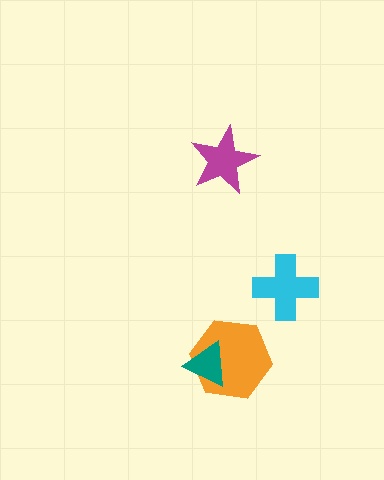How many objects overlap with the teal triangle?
1 object overlaps with the teal triangle.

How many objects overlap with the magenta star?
0 objects overlap with the magenta star.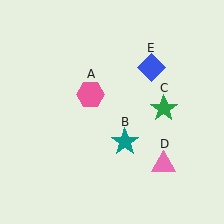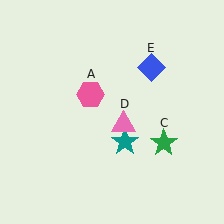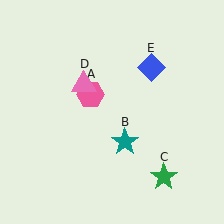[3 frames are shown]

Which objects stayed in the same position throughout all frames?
Pink hexagon (object A) and teal star (object B) and blue diamond (object E) remained stationary.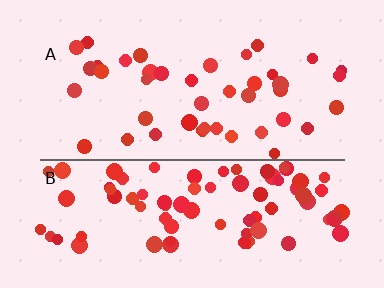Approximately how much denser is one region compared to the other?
Approximately 2.1× — region B over region A.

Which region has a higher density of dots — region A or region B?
B (the bottom).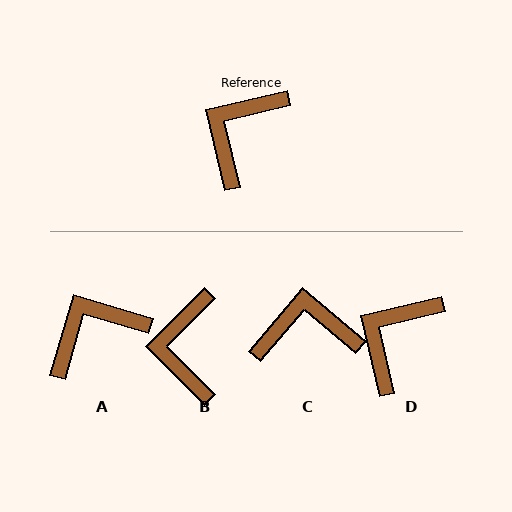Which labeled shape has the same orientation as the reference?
D.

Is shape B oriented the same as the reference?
No, it is off by about 32 degrees.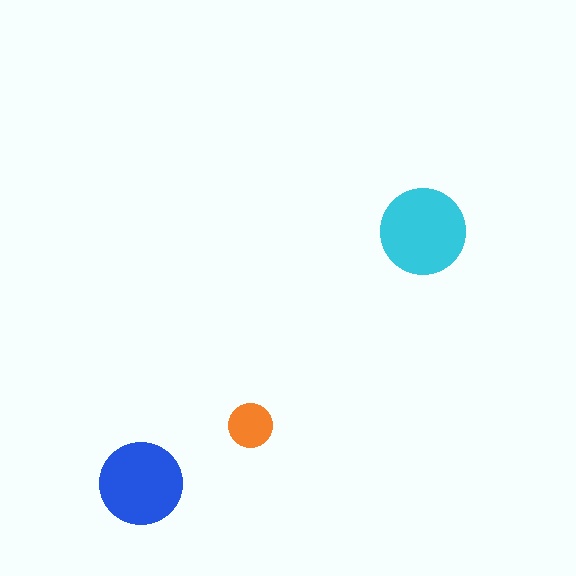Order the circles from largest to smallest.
the cyan one, the blue one, the orange one.